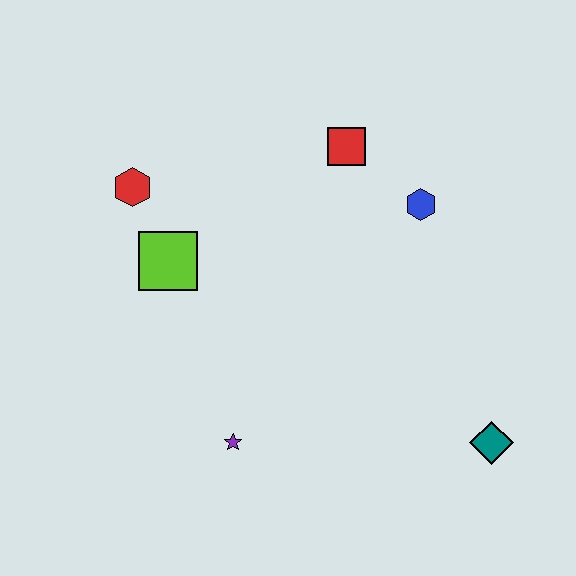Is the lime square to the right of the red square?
No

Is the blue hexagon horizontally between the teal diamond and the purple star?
Yes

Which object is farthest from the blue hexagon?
The purple star is farthest from the blue hexagon.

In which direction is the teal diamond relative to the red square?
The teal diamond is below the red square.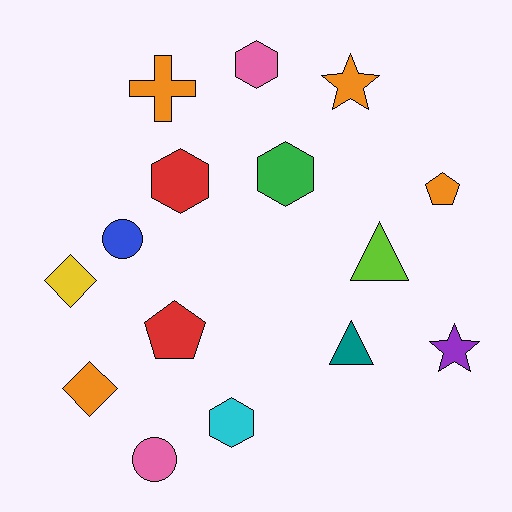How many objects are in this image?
There are 15 objects.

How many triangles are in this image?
There are 2 triangles.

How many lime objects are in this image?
There is 1 lime object.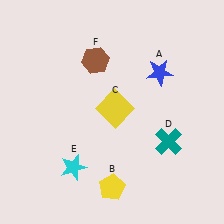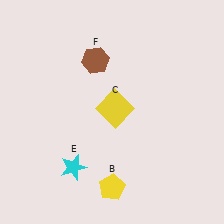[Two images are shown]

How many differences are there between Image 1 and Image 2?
There are 2 differences between the two images.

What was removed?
The blue star (A), the teal cross (D) were removed in Image 2.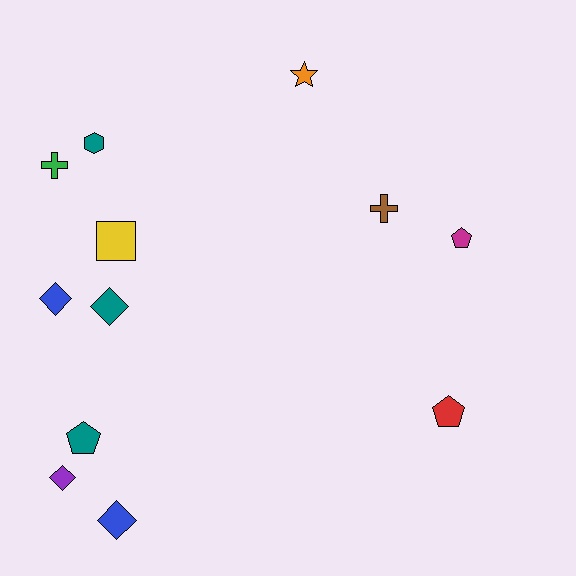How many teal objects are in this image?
There are 3 teal objects.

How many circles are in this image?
There are no circles.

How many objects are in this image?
There are 12 objects.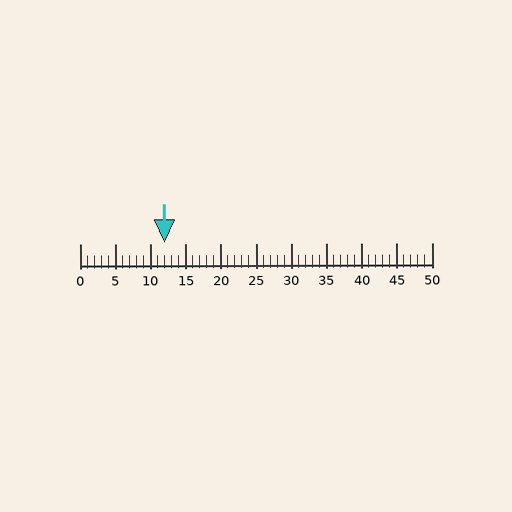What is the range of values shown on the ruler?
The ruler shows values from 0 to 50.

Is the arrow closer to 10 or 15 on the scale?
The arrow is closer to 10.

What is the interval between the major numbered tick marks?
The major tick marks are spaced 5 units apart.